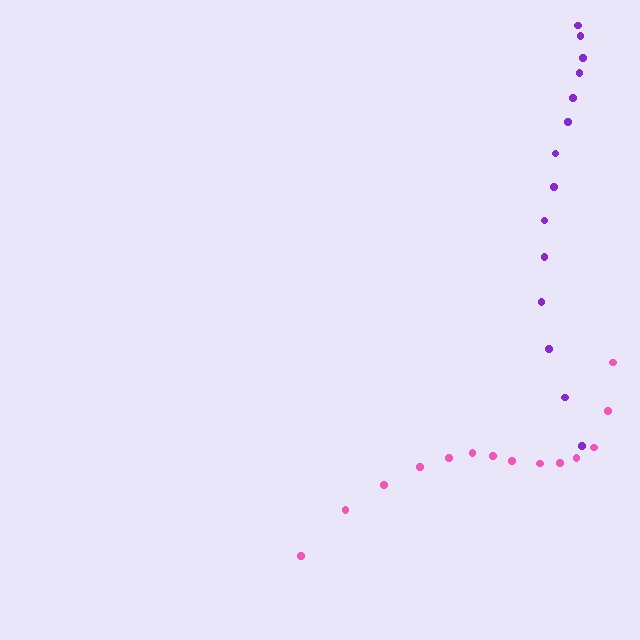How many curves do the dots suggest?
There are 2 distinct paths.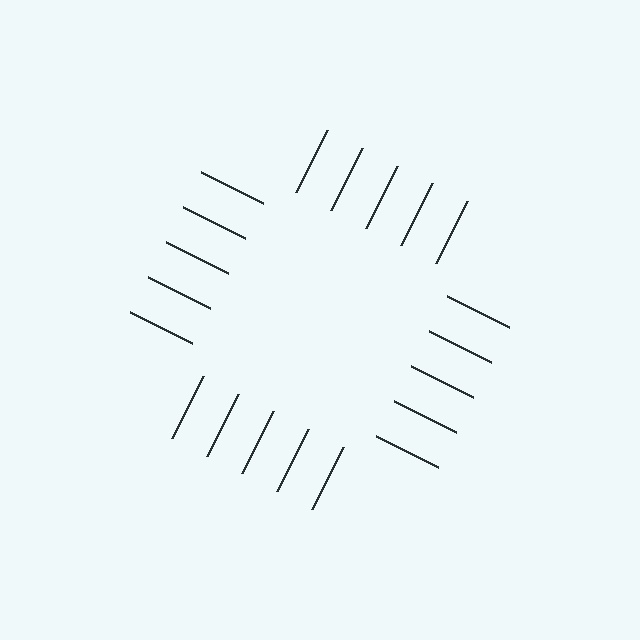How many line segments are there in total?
20 — 5 along each of the 4 edges.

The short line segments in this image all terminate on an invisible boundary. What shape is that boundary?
An illusory square — the line segments terminate on its edges but no continuous stroke is drawn.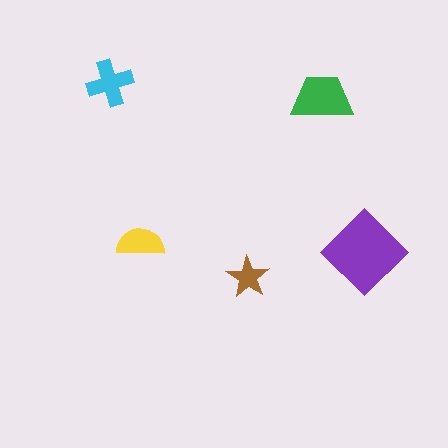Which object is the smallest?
The brown star.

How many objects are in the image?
There are 5 objects in the image.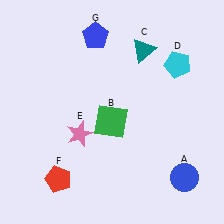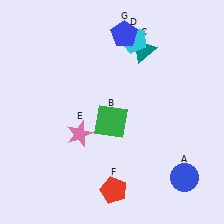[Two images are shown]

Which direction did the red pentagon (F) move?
The red pentagon (F) moved right.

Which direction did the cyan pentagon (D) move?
The cyan pentagon (D) moved left.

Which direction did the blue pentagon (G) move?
The blue pentagon (G) moved right.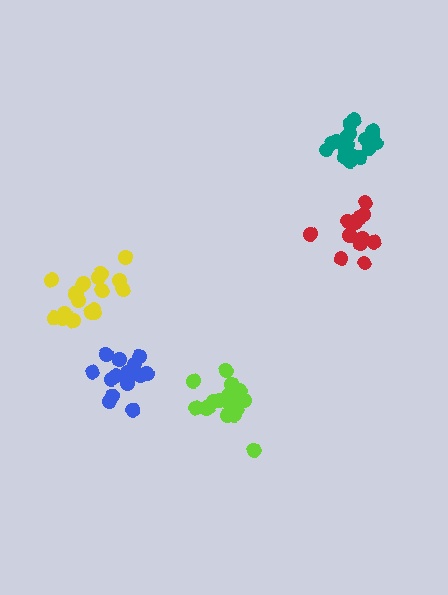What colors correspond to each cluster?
The clusters are colored: teal, blue, yellow, lime, red.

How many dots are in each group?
Group 1: 20 dots, Group 2: 14 dots, Group 3: 19 dots, Group 4: 19 dots, Group 5: 14 dots (86 total).